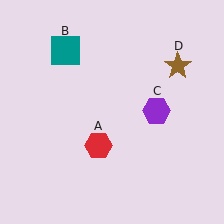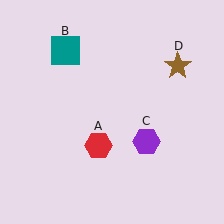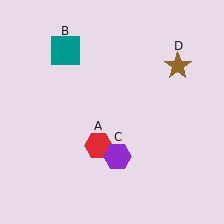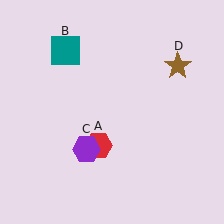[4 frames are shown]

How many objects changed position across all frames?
1 object changed position: purple hexagon (object C).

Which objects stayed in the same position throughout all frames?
Red hexagon (object A) and teal square (object B) and brown star (object D) remained stationary.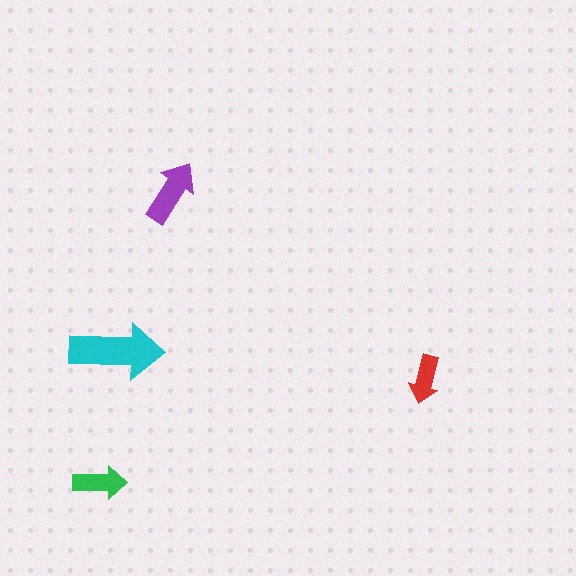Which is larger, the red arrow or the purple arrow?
The purple one.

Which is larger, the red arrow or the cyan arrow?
The cyan one.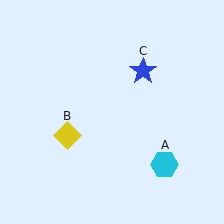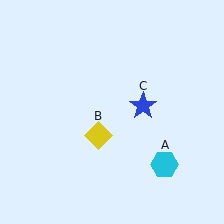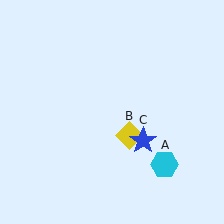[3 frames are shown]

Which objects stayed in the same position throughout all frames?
Cyan hexagon (object A) remained stationary.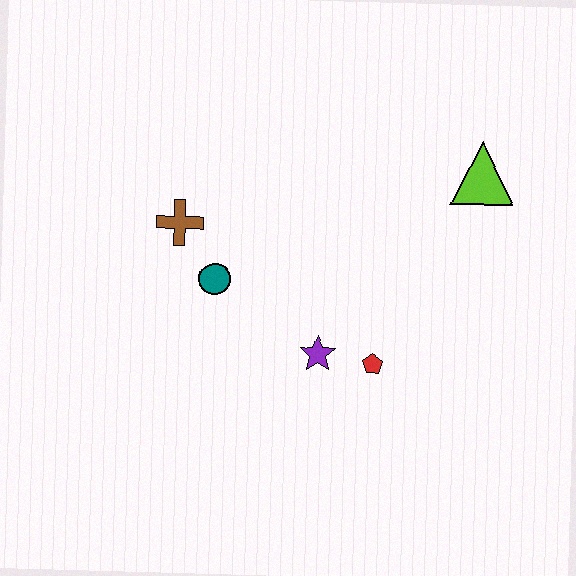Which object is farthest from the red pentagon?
The brown cross is farthest from the red pentagon.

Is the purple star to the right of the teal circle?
Yes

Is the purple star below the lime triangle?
Yes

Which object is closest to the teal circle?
The brown cross is closest to the teal circle.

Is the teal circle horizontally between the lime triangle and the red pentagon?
No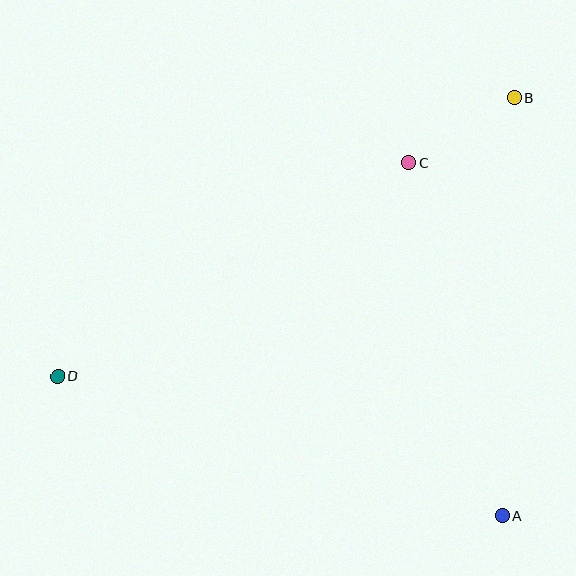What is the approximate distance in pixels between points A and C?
The distance between A and C is approximately 365 pixels.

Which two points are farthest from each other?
Points B and D are farthest from each other.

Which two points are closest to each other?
Points B and C are closest to each other.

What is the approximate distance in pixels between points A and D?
The distance between A and D is approximately 466 pixels.